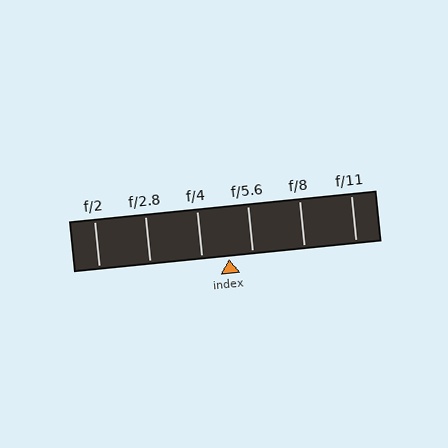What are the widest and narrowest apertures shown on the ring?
The widest aperture shown is f/2 and the narrowest is f/11.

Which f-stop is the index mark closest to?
The index mark is closest to f/5.6.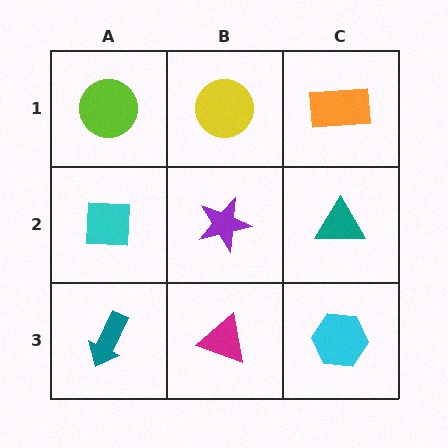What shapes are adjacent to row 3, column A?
A cyan square (row 2, column A), a magenta triangle (row 3, column B).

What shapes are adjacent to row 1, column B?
A purple star (row 2, column B), a lime circle (row 1, column A), an orange rectangle (row 1, column C).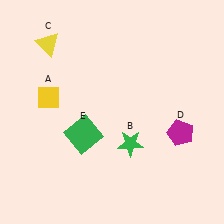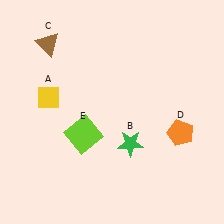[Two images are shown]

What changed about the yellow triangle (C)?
In Image 1, C is yellow. In Image 2, it changed to brown.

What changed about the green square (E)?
In Image 1, E is green. In Image 2, it changed to lime.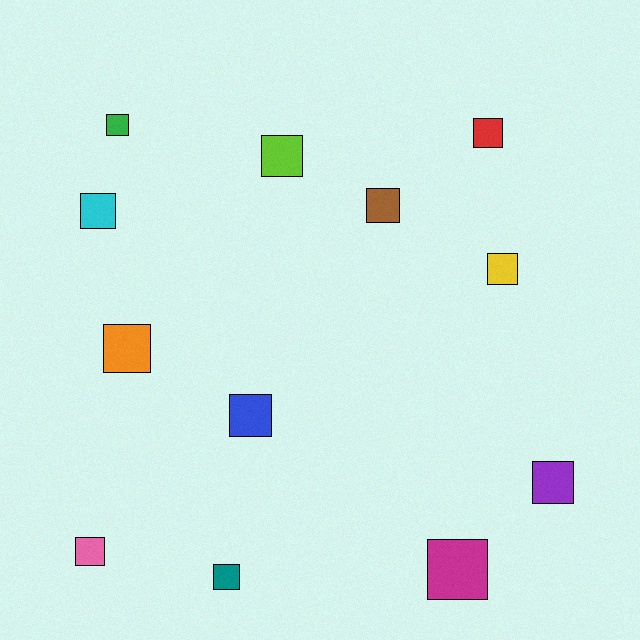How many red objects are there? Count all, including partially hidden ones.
There is 1 red object.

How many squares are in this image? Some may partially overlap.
There are 12 squares.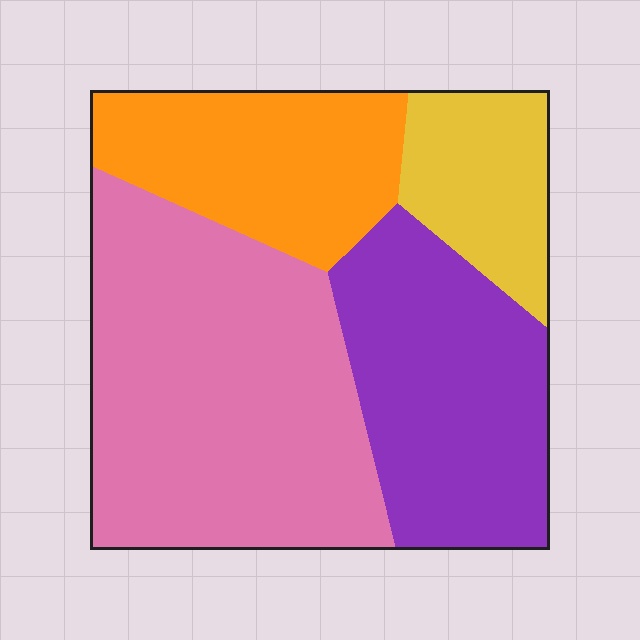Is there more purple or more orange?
Purple.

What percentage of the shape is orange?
Orange covers roughly 20% of the shape.